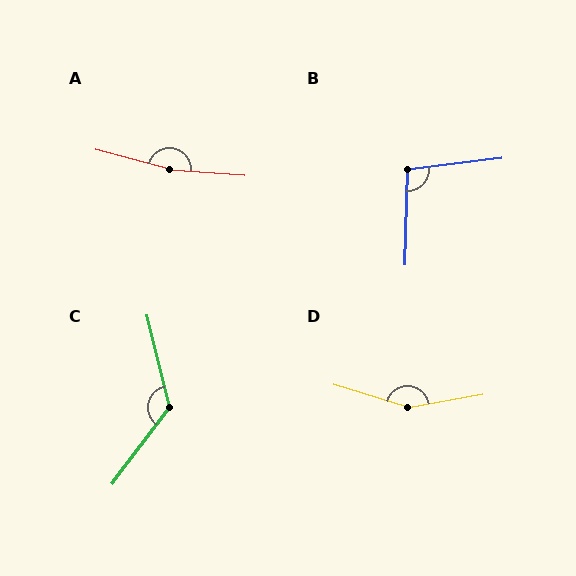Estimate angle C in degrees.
Approximately 130 degrees.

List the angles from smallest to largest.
B (98°), C (130°), D (153°), A (169°).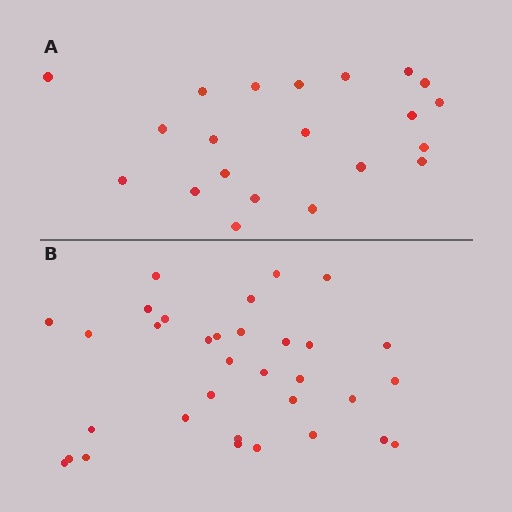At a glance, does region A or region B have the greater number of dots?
Region B (the bottom region) has more dots.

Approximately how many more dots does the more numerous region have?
Region B has roughly 12 or so more dots than region A.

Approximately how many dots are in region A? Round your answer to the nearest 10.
About 20 dots. (The exact count is 21, which rounds to 20.)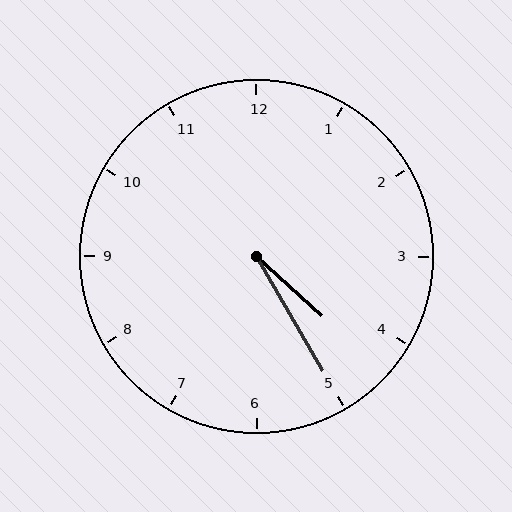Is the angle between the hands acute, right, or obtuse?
It is acute.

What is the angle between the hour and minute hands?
Approximately 18 degrees.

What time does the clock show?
4:25.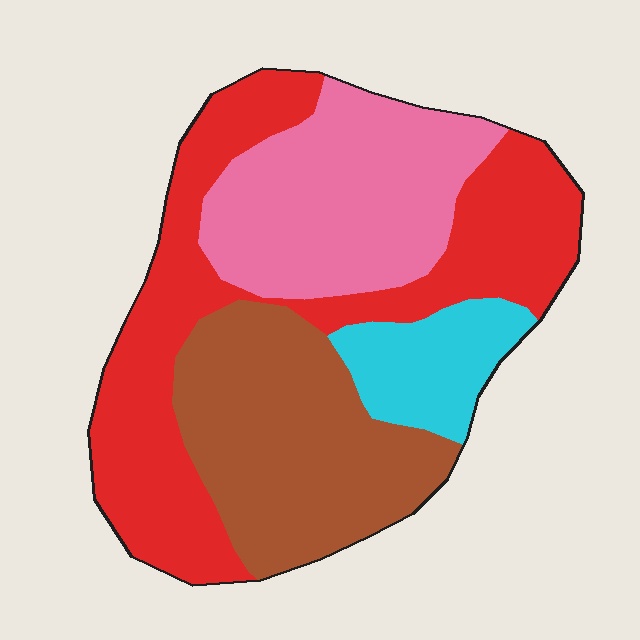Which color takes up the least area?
Cyan, at roughly 10%.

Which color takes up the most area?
Red, at roughly 40%.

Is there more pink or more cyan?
Pink.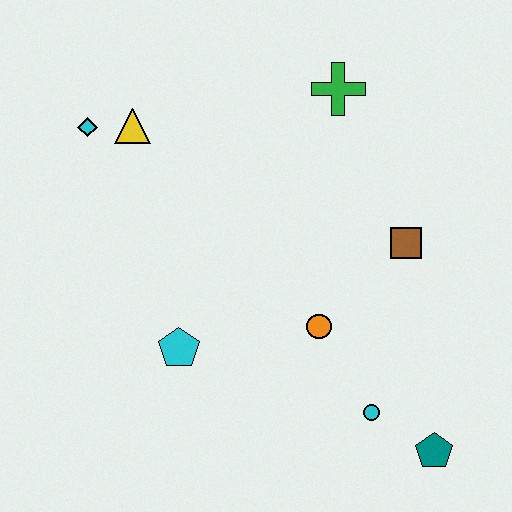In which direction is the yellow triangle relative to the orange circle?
The yellow triangle is above the orange circle.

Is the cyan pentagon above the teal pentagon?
Yes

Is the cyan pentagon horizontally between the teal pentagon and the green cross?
No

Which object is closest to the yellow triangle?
The cyan diamond is closest to the yellow triangle.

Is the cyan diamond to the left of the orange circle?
Yes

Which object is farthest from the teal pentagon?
The cyan diamond is farthest from the teal pentagon.